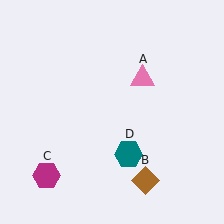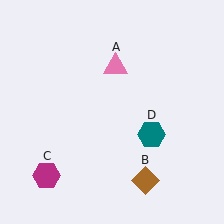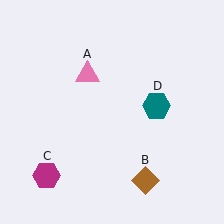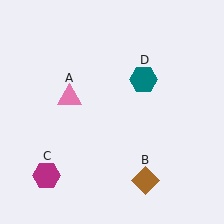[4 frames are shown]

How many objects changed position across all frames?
2 objects changed position: pink triangle (object A), teal hexagon (object D).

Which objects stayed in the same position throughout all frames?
Brown diamond (object B) and magenta hexagon (object C) remained stationary.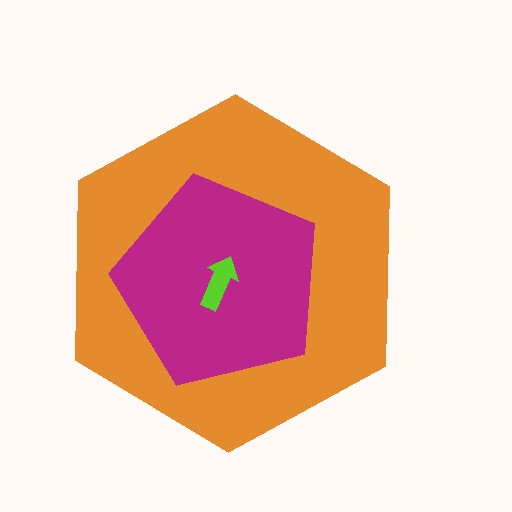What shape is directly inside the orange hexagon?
The magenta pentagon.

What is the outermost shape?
The orange hexagon.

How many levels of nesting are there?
3.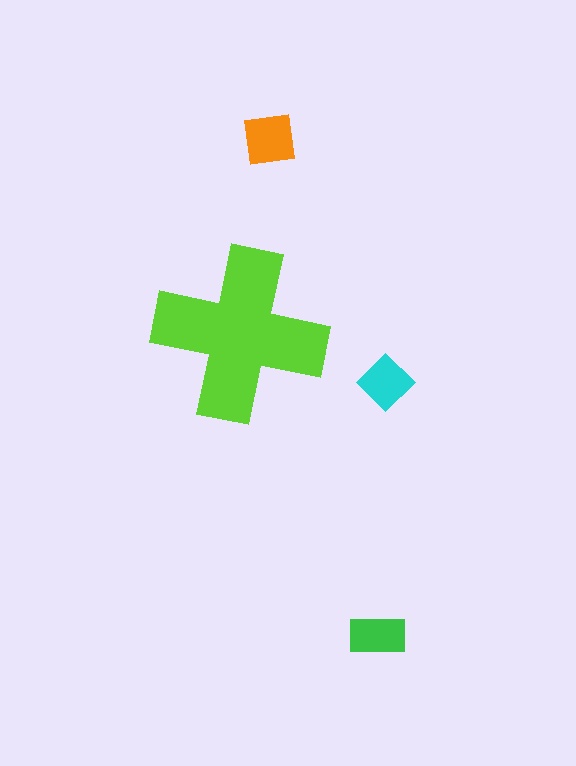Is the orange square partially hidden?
No, the orange square is fully visible.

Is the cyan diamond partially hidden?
No, the cyan diamond is fully visible.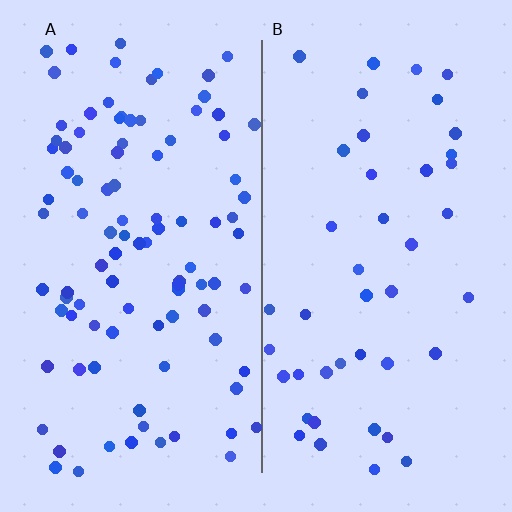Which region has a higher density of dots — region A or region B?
A (the left).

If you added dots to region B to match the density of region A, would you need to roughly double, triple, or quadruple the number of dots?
Approximately double.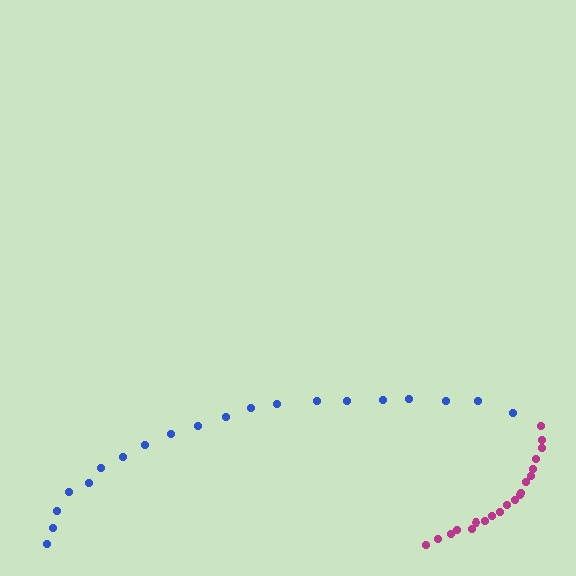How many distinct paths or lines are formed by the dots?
There are 2 distinct paths.